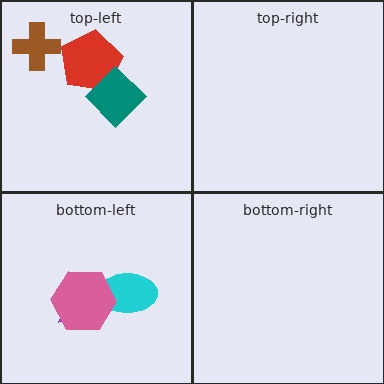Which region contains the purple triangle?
The bottom-left region.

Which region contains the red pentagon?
The top-left region.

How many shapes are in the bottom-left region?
3.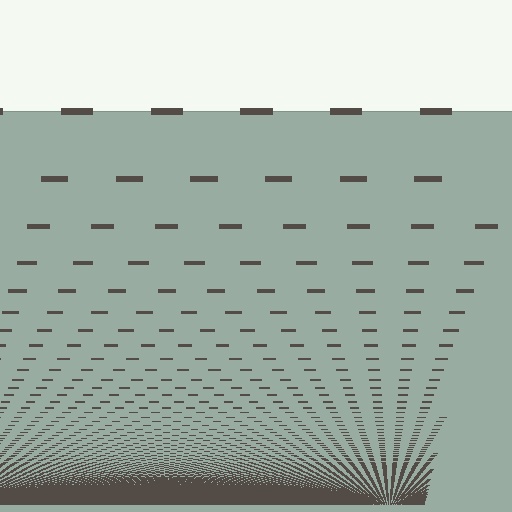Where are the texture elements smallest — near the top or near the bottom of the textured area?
Near the bottom.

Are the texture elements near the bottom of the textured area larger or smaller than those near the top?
Smaller. The gradient is inverted — elements near the bottom are smaller and denser.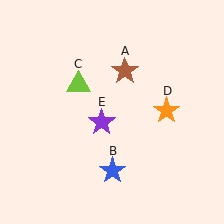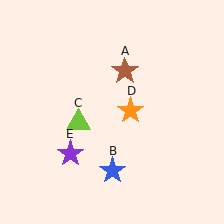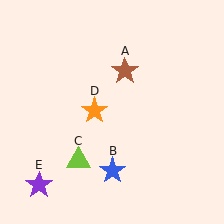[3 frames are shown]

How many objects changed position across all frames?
3 objects changed position: lime triangle (object C), orange star (object D), purple star (object E).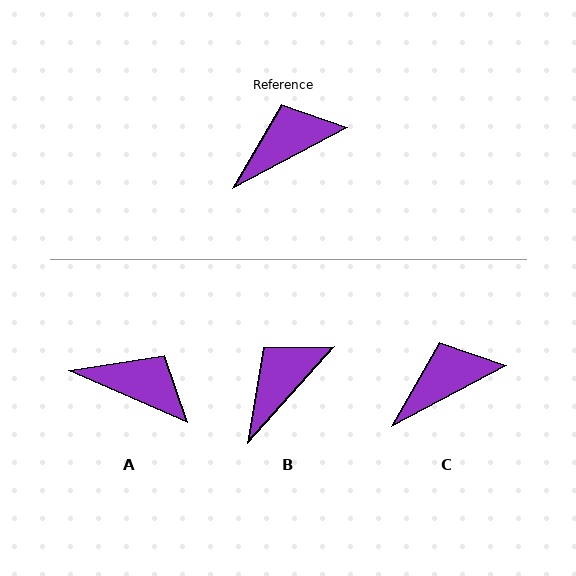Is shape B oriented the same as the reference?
No, it is off by about 20 degrees.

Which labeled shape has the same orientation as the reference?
C.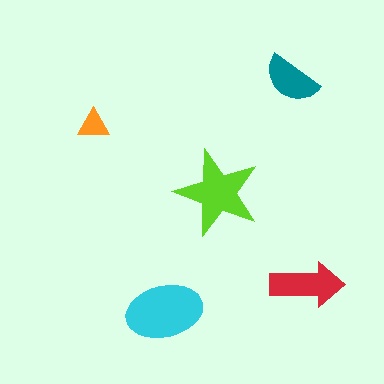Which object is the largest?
The cyan ellipse.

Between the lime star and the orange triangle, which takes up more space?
The lime star.